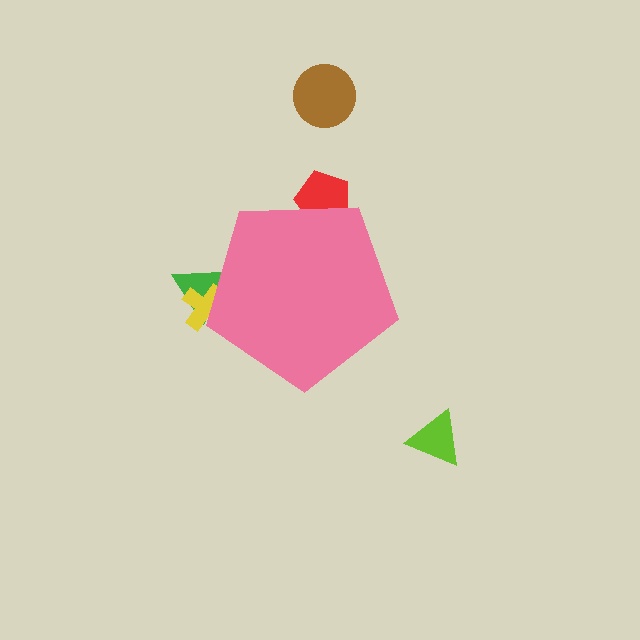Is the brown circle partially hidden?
No, the brown circle is fully visible.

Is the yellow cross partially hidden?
Yes, the yellow cross is partially hidden behind the pink pentagon.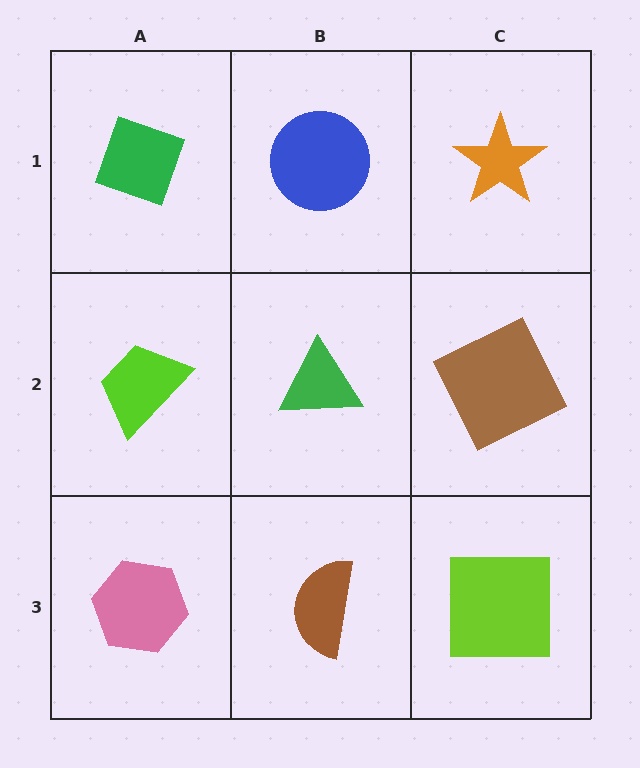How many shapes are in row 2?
3 shapes.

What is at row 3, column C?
A lime square.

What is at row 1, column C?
An orange star.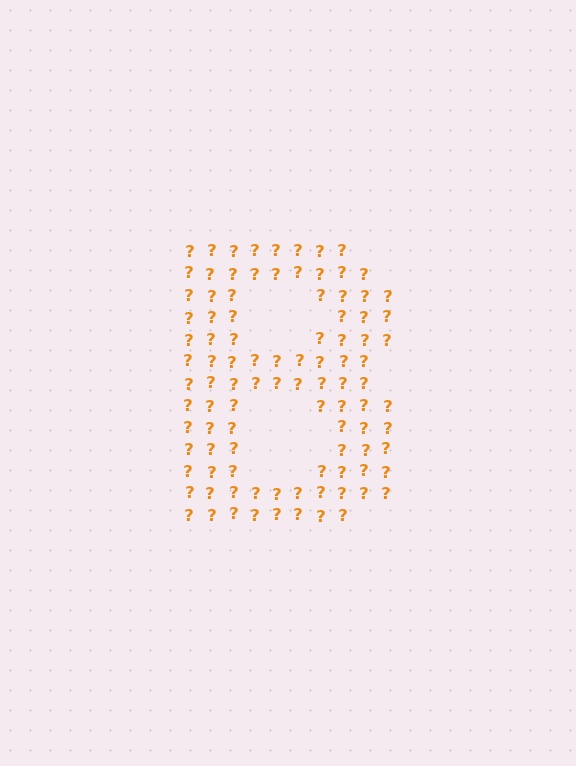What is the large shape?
The large shape is the letter B.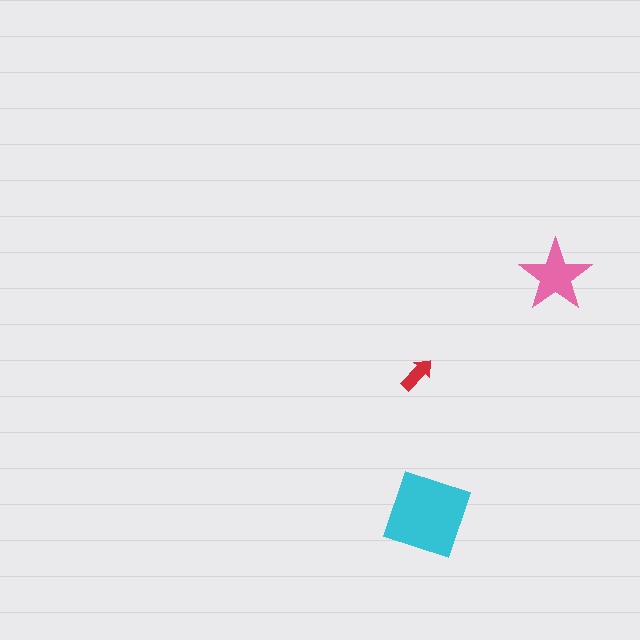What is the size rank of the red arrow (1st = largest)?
3rd.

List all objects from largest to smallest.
The cyan diamond, the pink star, the red arrow.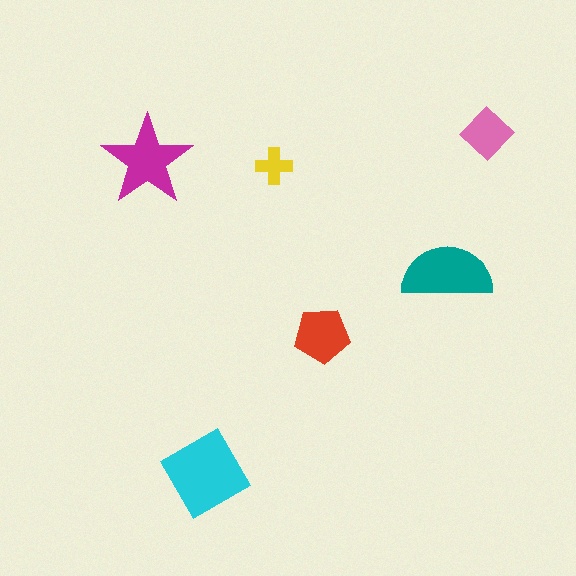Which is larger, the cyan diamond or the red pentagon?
The cyan diamond.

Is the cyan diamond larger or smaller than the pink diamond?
Larger.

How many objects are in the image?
There are 6 objects in the image.